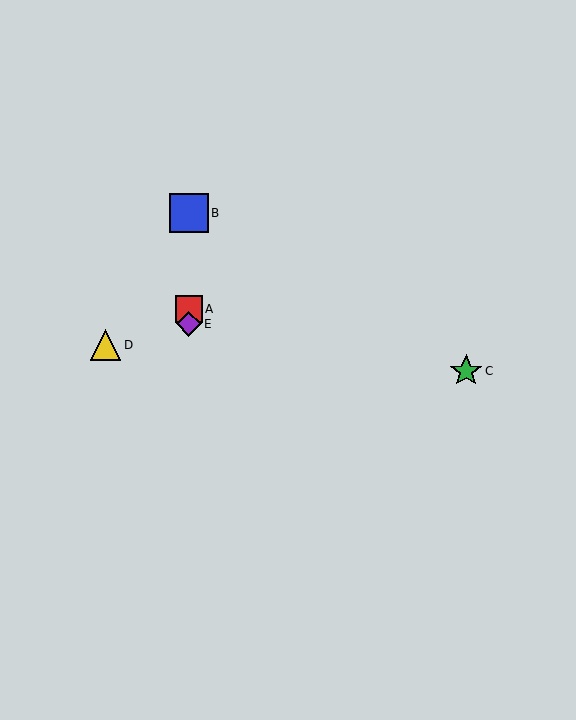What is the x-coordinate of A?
Object A is at x≈189.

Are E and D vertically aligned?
No, E is at x≈189 and D is at x≈105.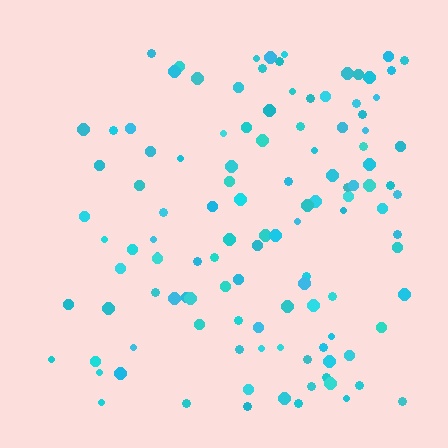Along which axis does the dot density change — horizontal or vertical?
Horizontal.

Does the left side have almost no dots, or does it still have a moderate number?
Still a moderate number, just noticeably fewer than the right.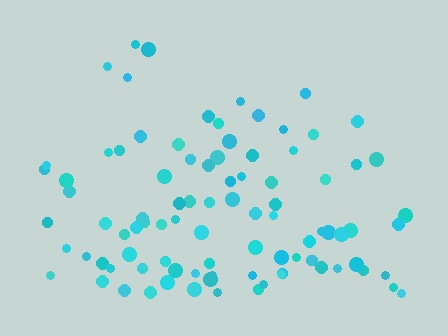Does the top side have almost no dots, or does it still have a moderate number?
Still a moderate number, just noticeably fewer than the bottom.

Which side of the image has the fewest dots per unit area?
The top.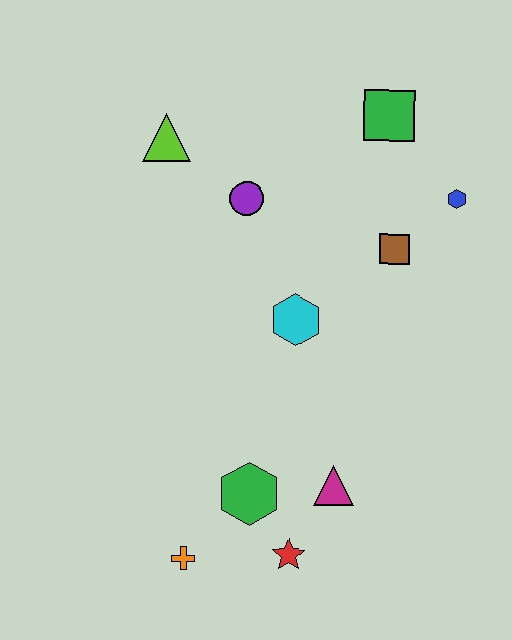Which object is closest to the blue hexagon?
The brown square is closest to the blue hexagon.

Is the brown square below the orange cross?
No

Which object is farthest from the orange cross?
The green square is farthest from the orange cross.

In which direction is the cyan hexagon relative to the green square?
The cyan hexagon is below the green square.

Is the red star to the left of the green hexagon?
No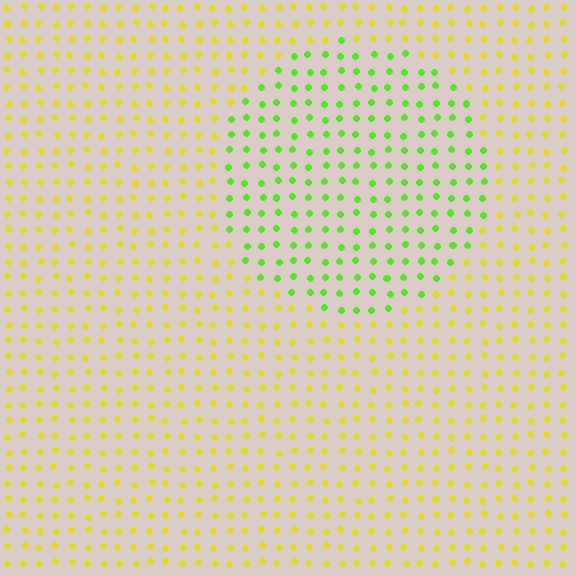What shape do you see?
I see a circle.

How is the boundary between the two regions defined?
The boundary is defined purely by a slight shift in hue (about 50 degrees). Spacing, size, and orientation are identical on both sides.